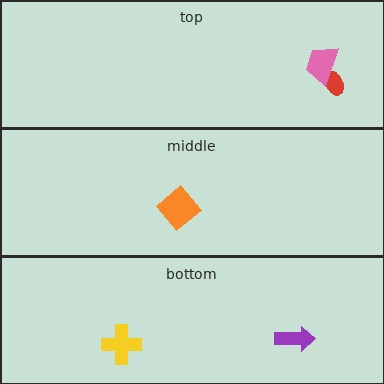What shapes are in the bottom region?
The yellow cross, the purple arrow.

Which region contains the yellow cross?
The bottom region.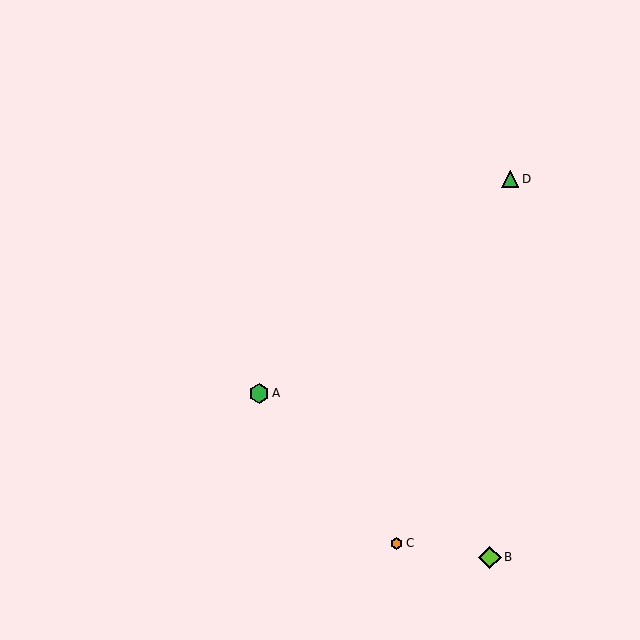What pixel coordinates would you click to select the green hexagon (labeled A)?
Click at (259, 393) to select the green hexagon A.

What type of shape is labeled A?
Shape A is a green hexagon.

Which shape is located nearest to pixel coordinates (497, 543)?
The lime diamond (labeled B) at (490, 557) is nearest to that location.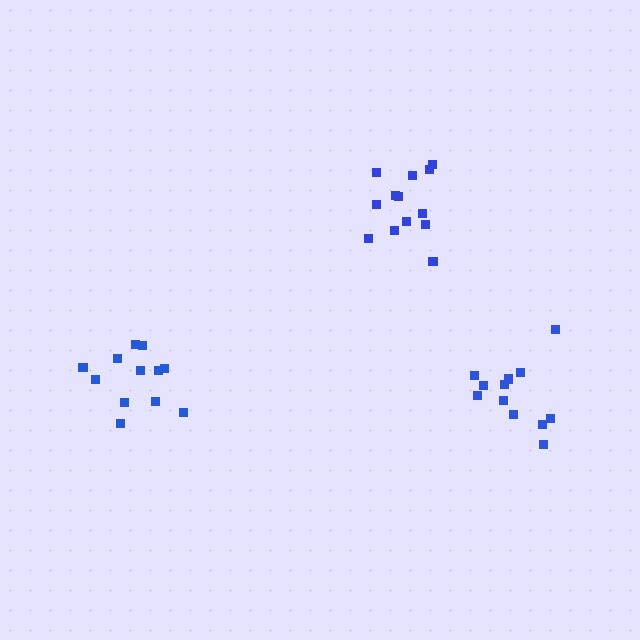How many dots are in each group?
Group 1: 12 dots, Group 2: 12 dots, Group 3: 13 dots (37 total).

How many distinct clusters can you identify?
There are 3 distinct clusters.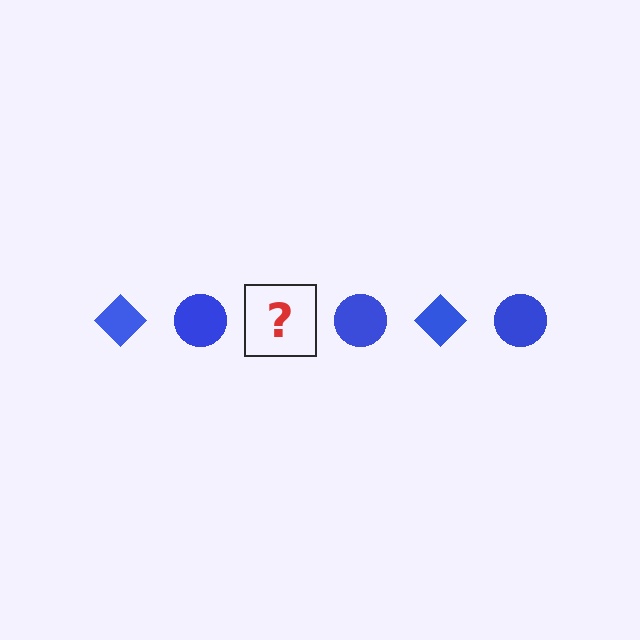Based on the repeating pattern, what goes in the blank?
The blank should be a blue diamond.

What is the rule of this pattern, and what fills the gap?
The rule is that the pattern cycles through diamond, circle shapes in blue. The gap should be filled with a blue diamond.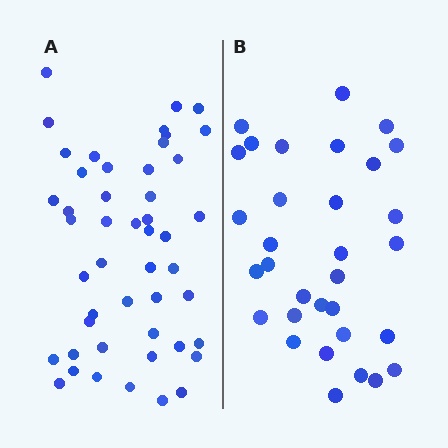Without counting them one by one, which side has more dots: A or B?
Region A (the left region) has more dots.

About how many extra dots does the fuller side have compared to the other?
Region A has approximately 15 more dots than region B.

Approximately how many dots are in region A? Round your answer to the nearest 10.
About 50 dots. (The exact count is 48, which rounds to 50.)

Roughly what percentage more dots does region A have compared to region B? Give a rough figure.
About 50% more.